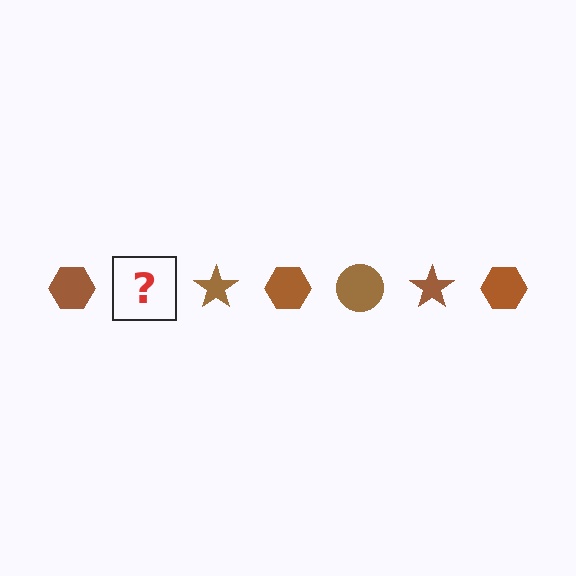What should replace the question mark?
The question mark should be replaced with a brown circle.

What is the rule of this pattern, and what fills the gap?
The rule is that the pattern cycles through hexagon, circle, star shapes in brown. The gap should be filled with a brown circle.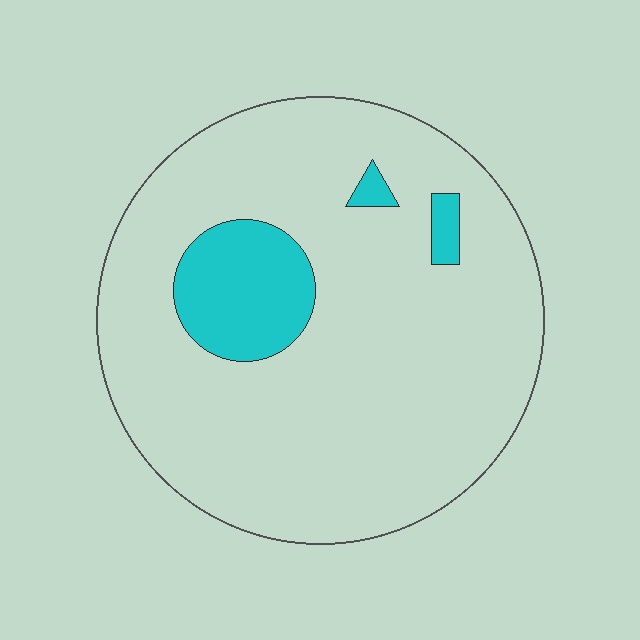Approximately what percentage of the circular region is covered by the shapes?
Approximately 10%.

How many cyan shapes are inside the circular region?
3.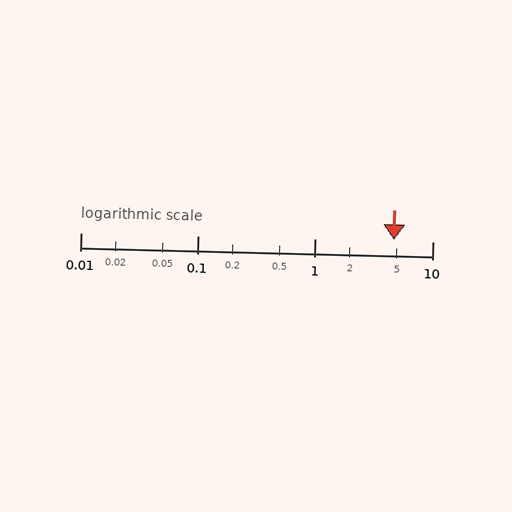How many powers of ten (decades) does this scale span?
The scale spans 3 decades, from 0.01 to 10.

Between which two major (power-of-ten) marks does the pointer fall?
The pointer is between 1 and 10.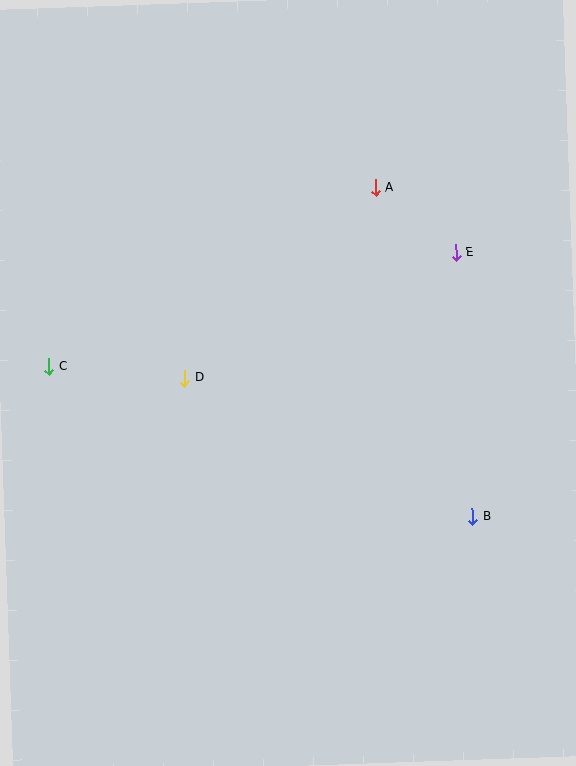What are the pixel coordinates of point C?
Point C is at (49, 366).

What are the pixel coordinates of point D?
Point D is at (185, 378).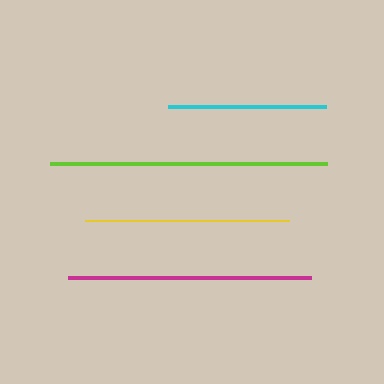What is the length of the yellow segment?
The yellow segment is approximately 204 pixels long.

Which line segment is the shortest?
The cyan line is the shortest at approximately 158 pixels.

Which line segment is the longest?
The lime line is the longest at approximately 277 pixels.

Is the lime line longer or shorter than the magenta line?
The lime line is longer than the magenta line.